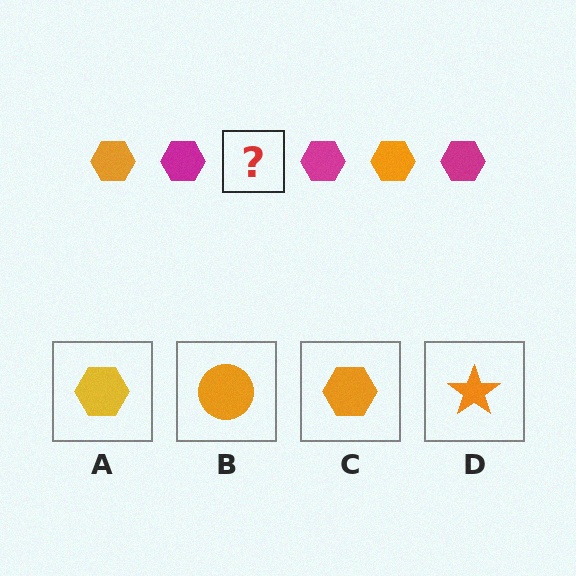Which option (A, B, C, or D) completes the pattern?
C.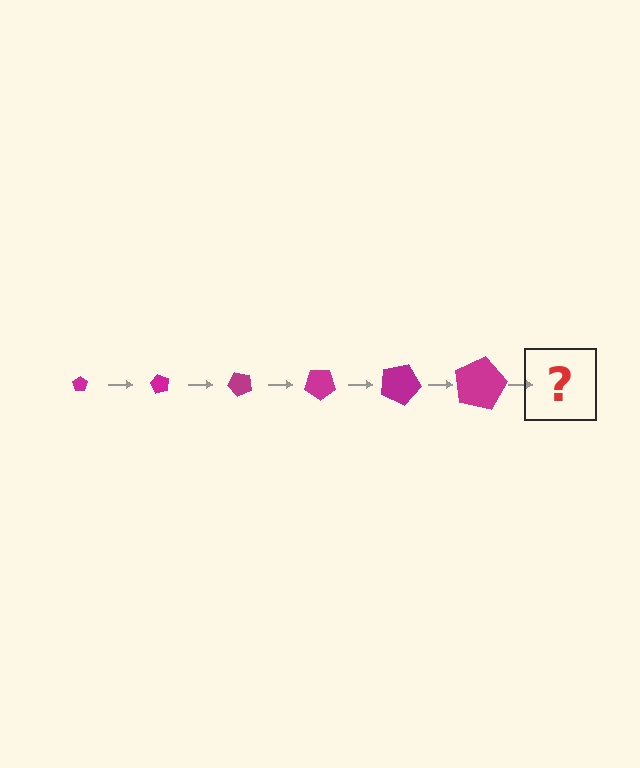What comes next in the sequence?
The next element should be a pentagon, larger than the previous one and rotated 360 degrees from the start.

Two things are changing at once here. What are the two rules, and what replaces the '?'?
The two rules are that the pentagon grows larger each step and it rotates 60 degrees each step. The '?' should be a pentagon, larger than the previous one and rotated 360 degrees from the start.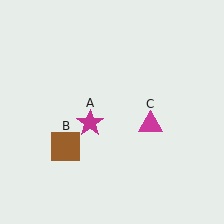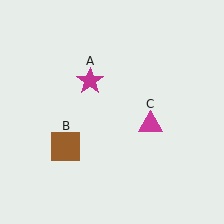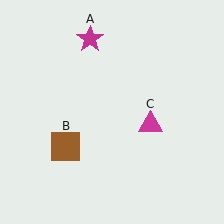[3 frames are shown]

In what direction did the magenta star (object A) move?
The magenta star (object A) moved up.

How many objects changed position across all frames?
1 object changed position: magenta star (object A).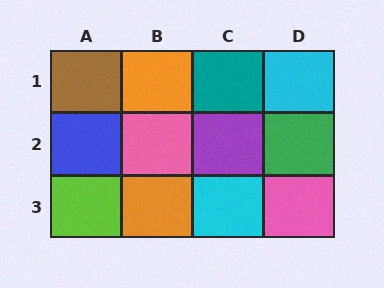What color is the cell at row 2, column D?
Green.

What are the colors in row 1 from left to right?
Brown, orange, teal, cyan.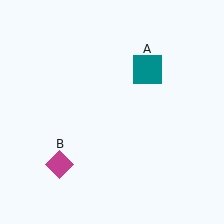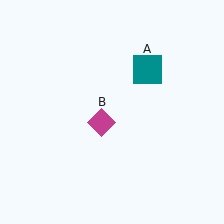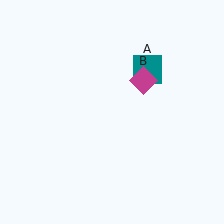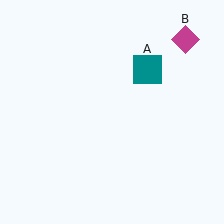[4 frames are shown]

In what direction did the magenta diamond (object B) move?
The magenta diamond (object B) moved up and to the right.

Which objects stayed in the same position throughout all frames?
Teal square (object A) remained stationary.